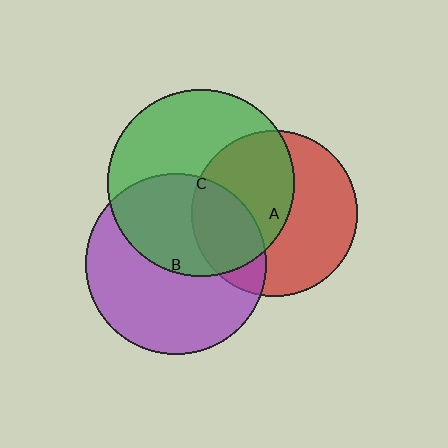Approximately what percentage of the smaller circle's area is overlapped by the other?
Approximately 50%.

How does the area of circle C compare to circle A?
Approximately 1.3 times.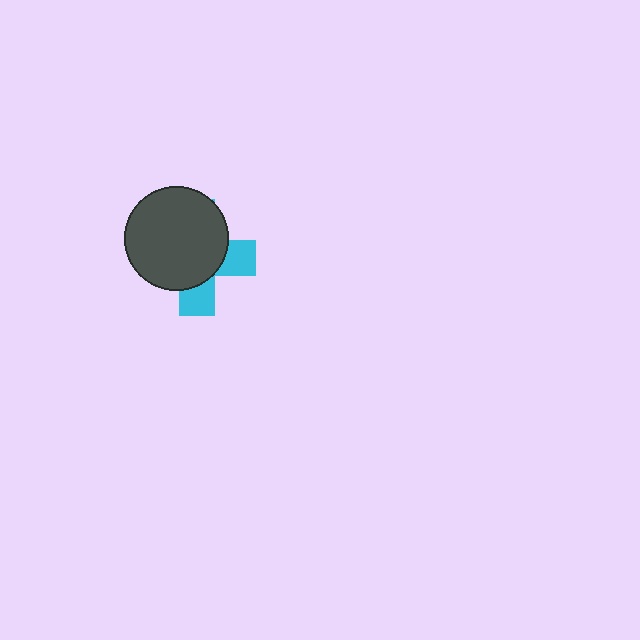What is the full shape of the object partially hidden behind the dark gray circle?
The partially hidden object is a cyan cross.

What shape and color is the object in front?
The object in front is a dark gray circle.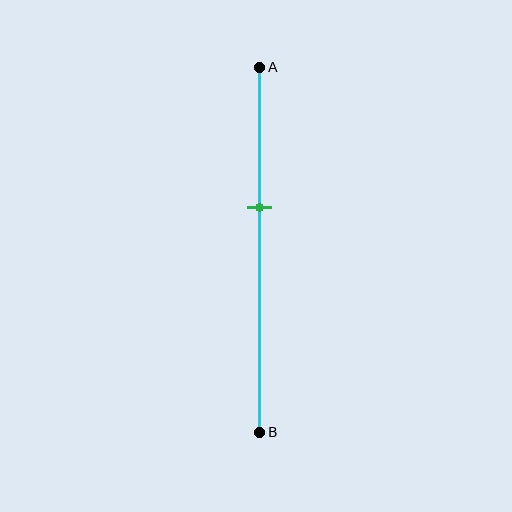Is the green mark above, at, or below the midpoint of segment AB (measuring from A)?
The green mark is above the midpoint of segment AB.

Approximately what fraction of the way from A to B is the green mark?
The green mark is approximately 40% of the way from A to B.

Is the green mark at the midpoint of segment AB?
No, the mark is at about 40% from A, not at the 50% midpoint.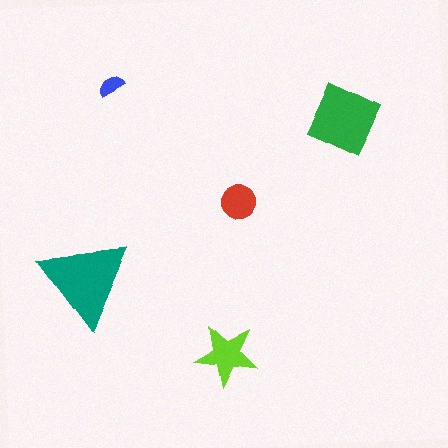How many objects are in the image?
There are 5 objects in the image.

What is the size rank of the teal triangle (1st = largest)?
1st.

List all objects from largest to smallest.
The teal triangle, the green diamond, the lime star, the red circle, the blue semicircle.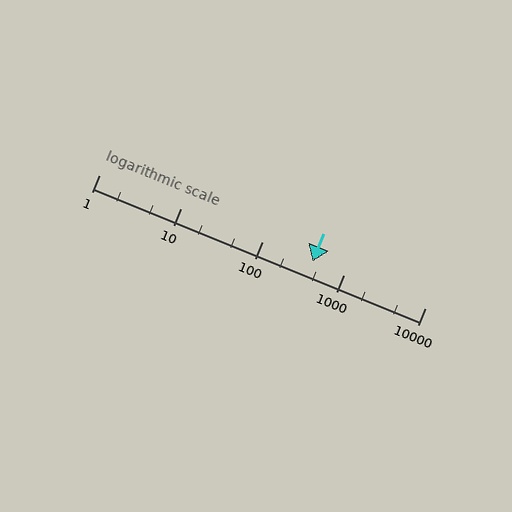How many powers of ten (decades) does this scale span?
The scale spans 4 decades, from 1 to 10000.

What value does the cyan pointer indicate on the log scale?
The pointer indicates approximately 420.